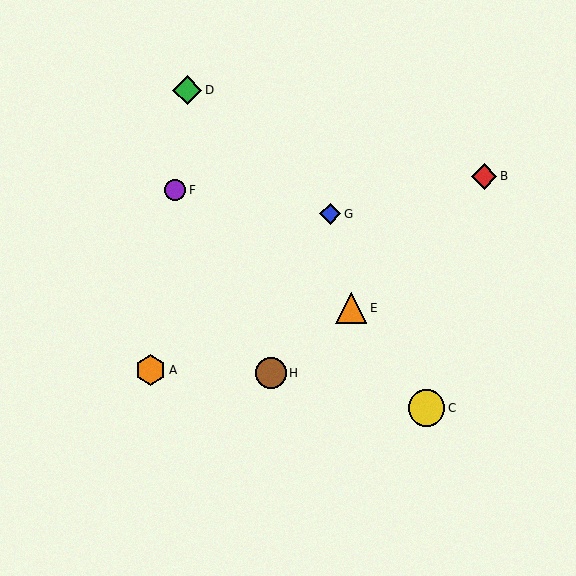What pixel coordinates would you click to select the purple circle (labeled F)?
Click at (175, 190) to select the purple circle F.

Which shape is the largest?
The yellow circle (labeled C) is the largest.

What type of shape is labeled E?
Shape E is an orange triangle.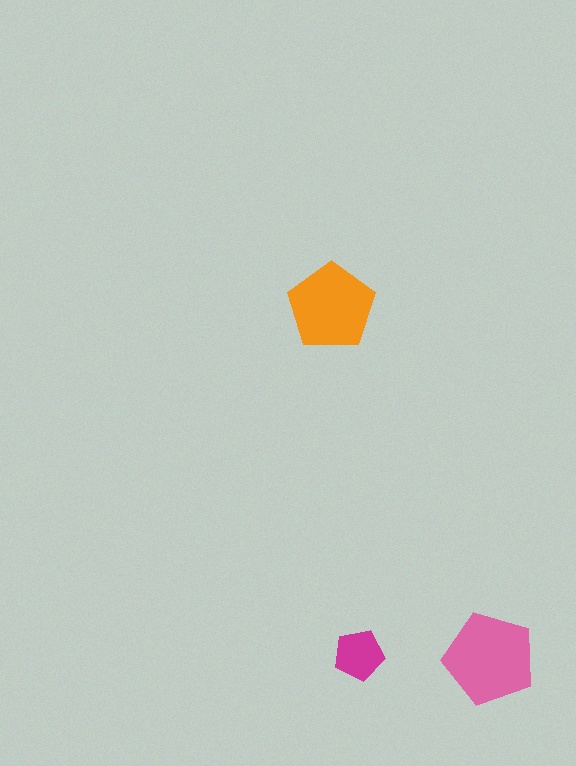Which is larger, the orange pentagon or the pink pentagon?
The pink one.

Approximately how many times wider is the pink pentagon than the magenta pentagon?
About 2 times wider.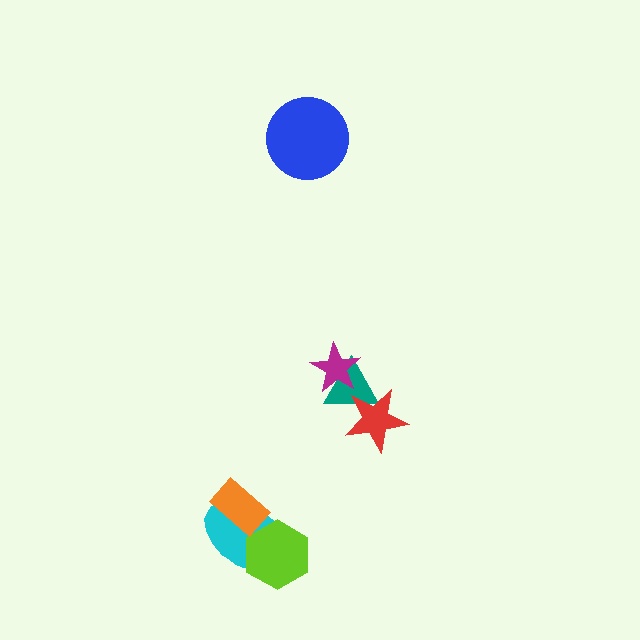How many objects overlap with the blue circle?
0 objects overlap with the blue circle.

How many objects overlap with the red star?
1 object overlaps with the red star.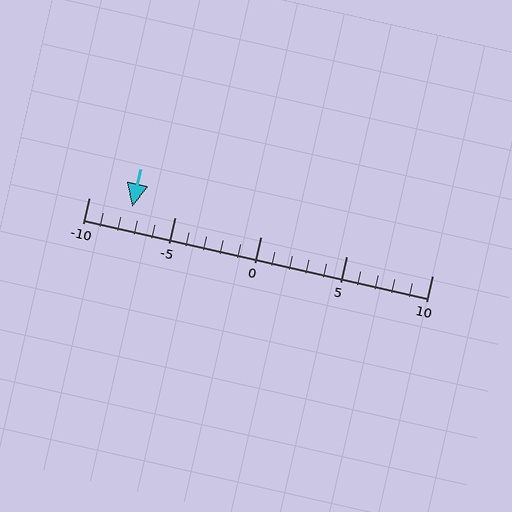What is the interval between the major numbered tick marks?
The major tick marks are spaced 5 units apart.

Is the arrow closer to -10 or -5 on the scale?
The arrow is closer to -5.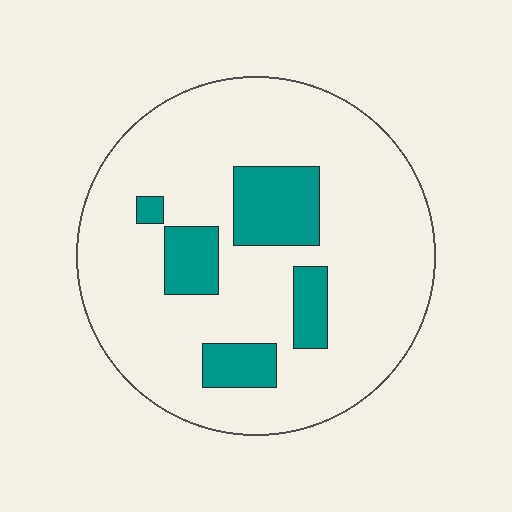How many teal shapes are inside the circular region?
5.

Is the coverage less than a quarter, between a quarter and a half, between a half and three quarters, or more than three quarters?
Less than a quarter.